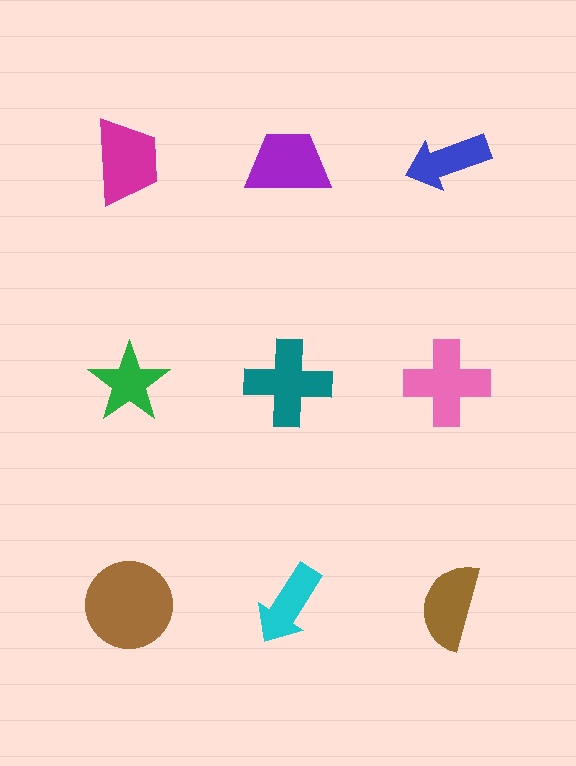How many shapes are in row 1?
3 shapes.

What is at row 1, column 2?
A purple trapezoid.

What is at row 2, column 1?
A green star.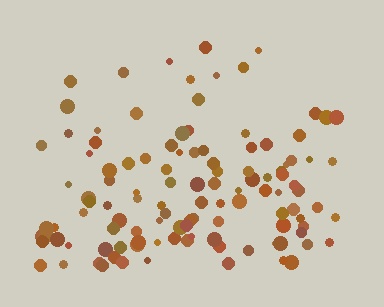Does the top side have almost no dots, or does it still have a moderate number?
Still a moderate number, just noticeably fewer than the bottom.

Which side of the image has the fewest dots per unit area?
The top.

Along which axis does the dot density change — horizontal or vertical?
Vertical.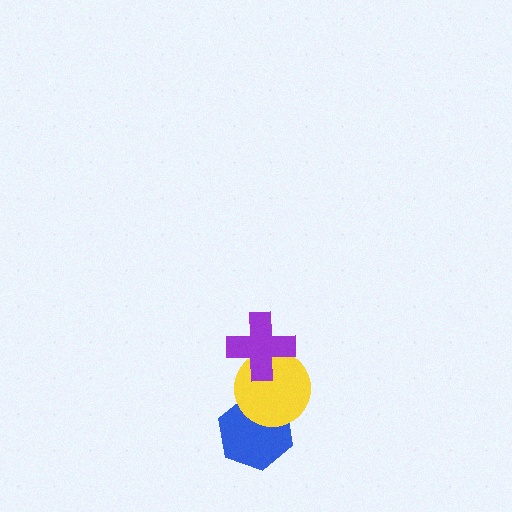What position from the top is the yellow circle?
The yellow circle is 2nd from the top.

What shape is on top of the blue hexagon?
The yellow circle is on top of the blue hexagon.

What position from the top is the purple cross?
The purple cross is 1st from the top.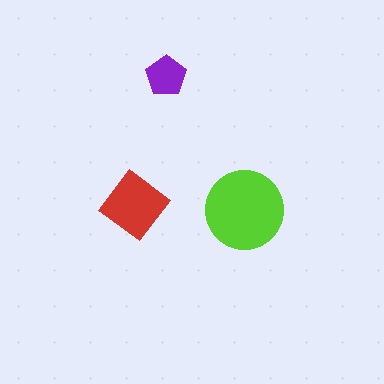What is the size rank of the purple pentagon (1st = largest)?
3rd.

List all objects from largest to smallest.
The lime circle, the red diamond, the purple pentagon.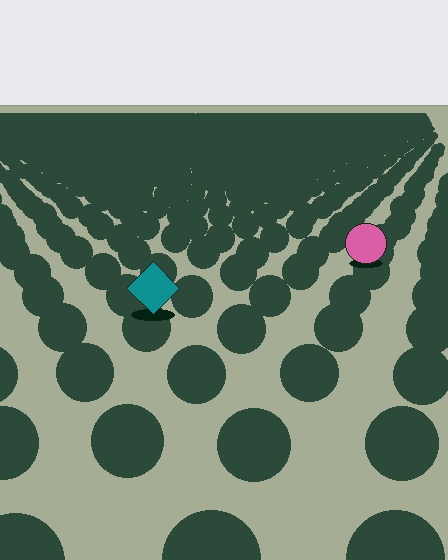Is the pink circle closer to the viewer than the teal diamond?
No. The teal diamond is closer — you can tell from the texture gradient: the ground texture is coarser near it.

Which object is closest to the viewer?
The teal diamond is closest. The texture marks near it are larger and more spread out.